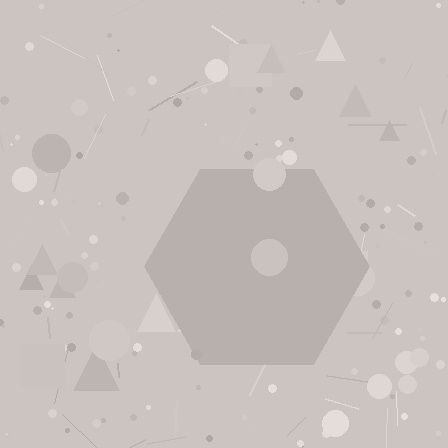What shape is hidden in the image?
A hexagon is hidden in the image.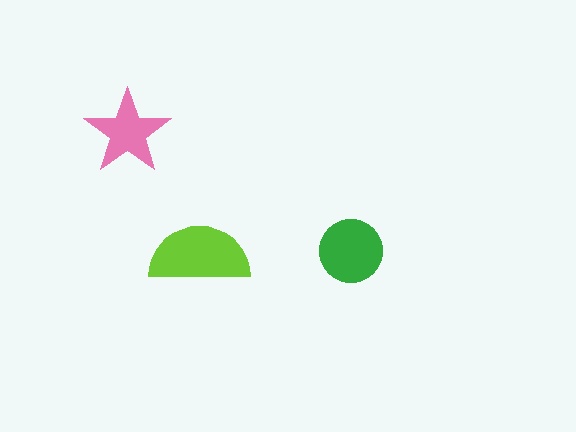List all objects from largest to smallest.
The lime semicircle, the green circle, the pink star.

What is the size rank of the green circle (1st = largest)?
2nd.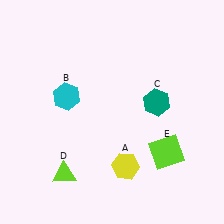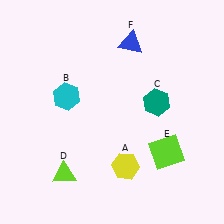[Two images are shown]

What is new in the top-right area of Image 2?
A blue triangle (F) was added in the top-right area of Image 2.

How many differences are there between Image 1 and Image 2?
There is 1 difference between the two images.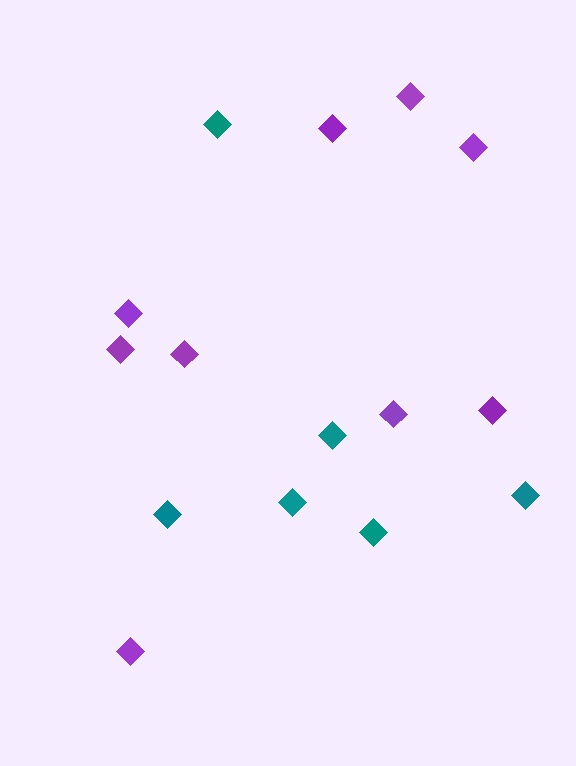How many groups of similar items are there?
There are 2 groups: one group of teal diamonds (6) and one group of purple diamonds (9).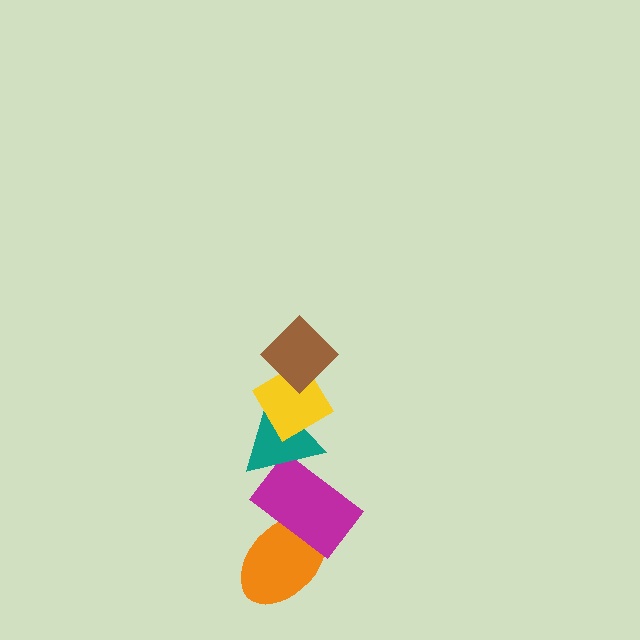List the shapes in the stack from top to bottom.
From top to bottom: the brown diamond, the yellow diamond, the teal triangle, the magenta rectangle, the orange ellipse.